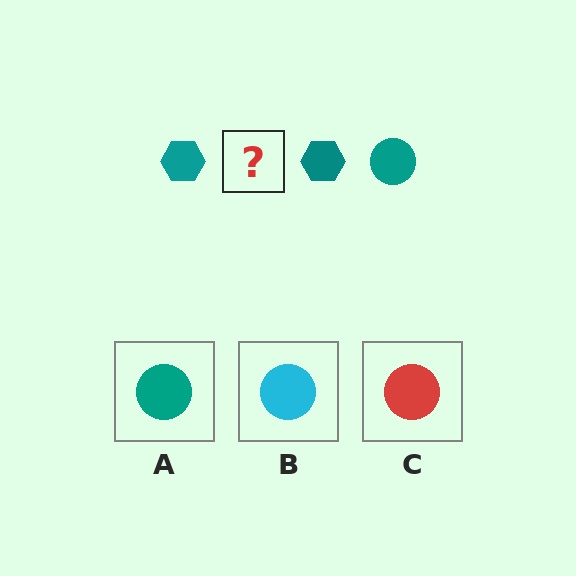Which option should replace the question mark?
Option A.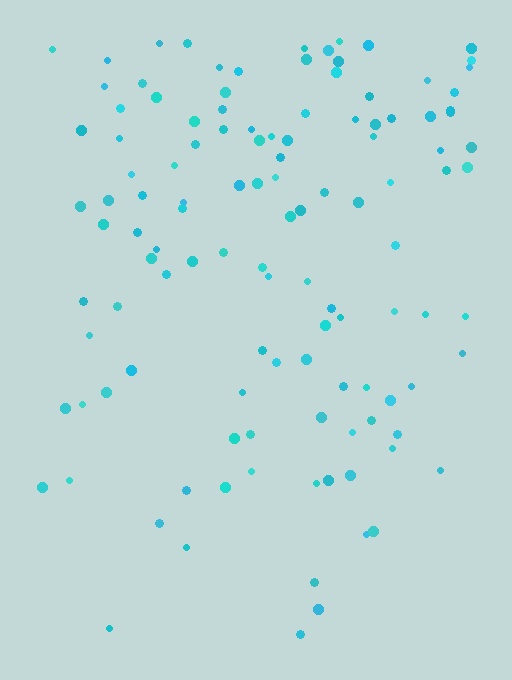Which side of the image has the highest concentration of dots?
The top.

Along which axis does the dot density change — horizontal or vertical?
Vertical.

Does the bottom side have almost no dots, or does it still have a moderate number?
Still a moderate number, just noticeably fewer than the top.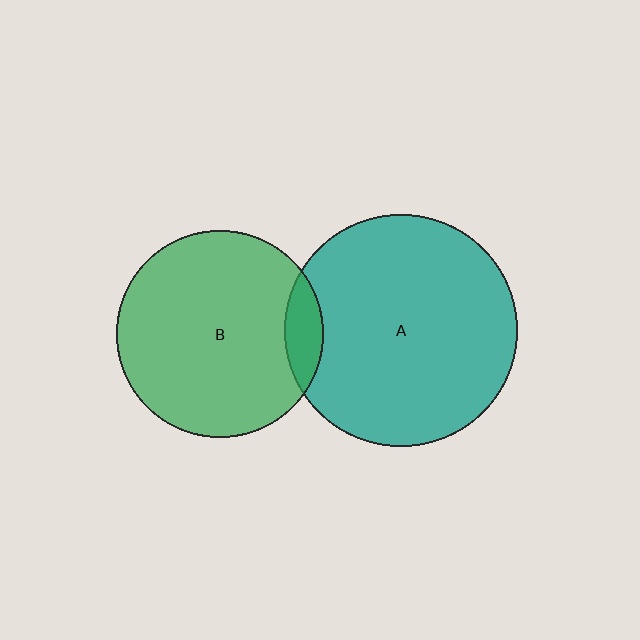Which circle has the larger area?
Circle A (teal).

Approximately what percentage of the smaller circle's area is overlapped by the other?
Approximately 10%.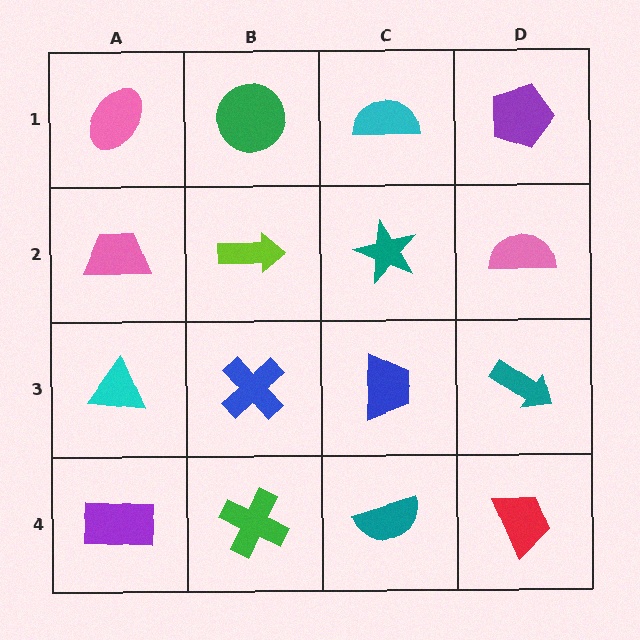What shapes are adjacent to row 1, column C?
A teal star (row 2, column C), a green circle (row 1, column B), a purple pentagon (row 1, column D).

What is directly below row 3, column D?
A red trapezoid.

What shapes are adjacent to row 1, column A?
A pink trapezoid (row 2, column A), a green circle (row 1, column B).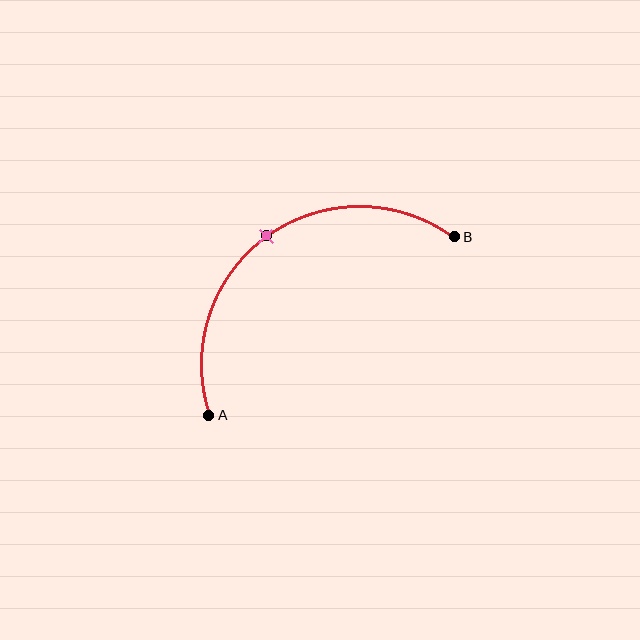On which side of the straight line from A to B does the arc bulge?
The arc bulges above and to the left of the straight line connecting A and B.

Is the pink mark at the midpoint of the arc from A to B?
Yes. The pink mark lies on the arc at equal arc-length from both A and B — it is the arc midpoint.